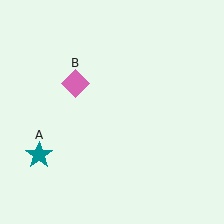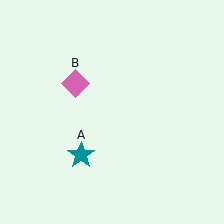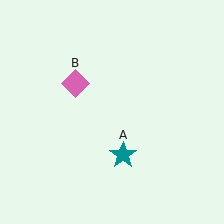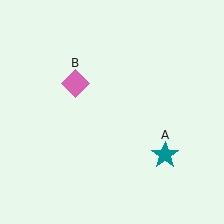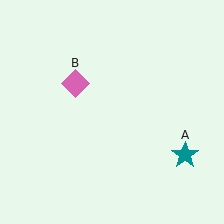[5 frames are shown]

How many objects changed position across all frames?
1 object changed position: teal star (object A).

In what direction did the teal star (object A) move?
The teal star (object A) moved right.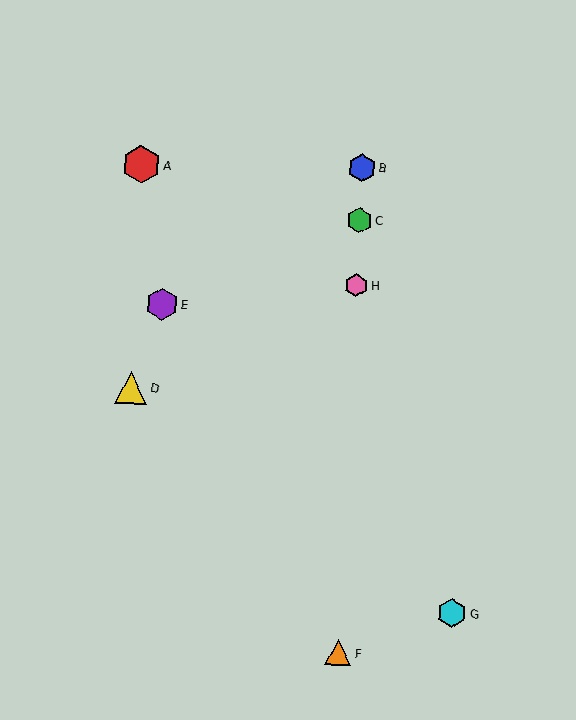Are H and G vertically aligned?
No, H is at x≈356 and G is at x≈452.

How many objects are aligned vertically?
4 objects (B, C, F, H) are aligned vertically.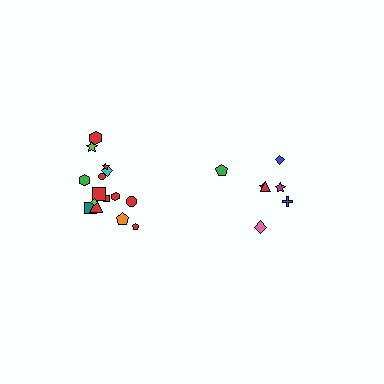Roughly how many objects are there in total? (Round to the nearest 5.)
Roughly 20 objects in total.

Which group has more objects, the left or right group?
The left group.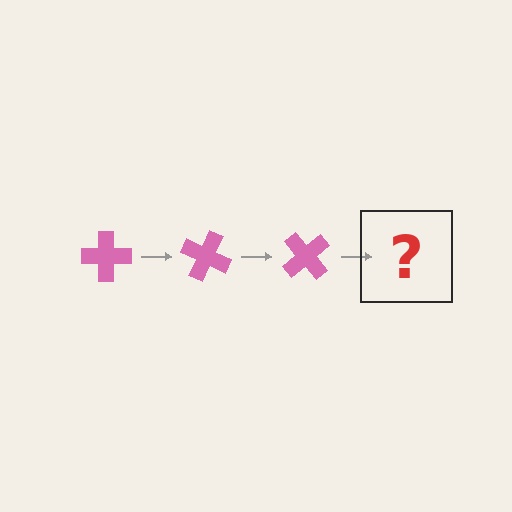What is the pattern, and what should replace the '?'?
The pattern is that the cross rotates 25 degrees each step. The '?' should be a pink cross rotated 75 degrees.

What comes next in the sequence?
The next element should be a pink cross rotated 75 degrees.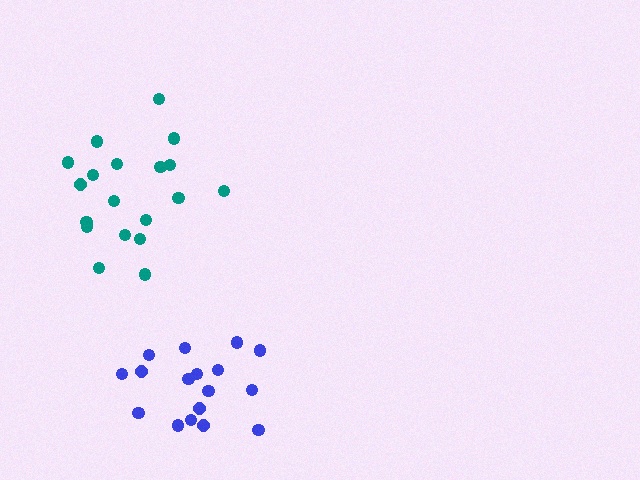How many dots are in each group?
Group 1: 17 dots, Group 2: 19 dots (36 total).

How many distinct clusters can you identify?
There are 2 distinct clusters.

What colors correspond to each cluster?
The clusters are colored: blue, teal.